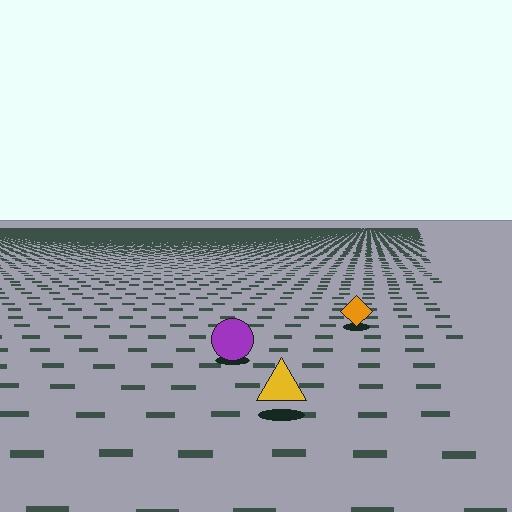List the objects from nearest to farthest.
From nearest to farthest: the yellow triangle, the purple circle, the orange diamond.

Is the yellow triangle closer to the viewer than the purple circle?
Yes. The yellow triangle is closer — you can tell from the texture gradient: the ground texture is coarser near it.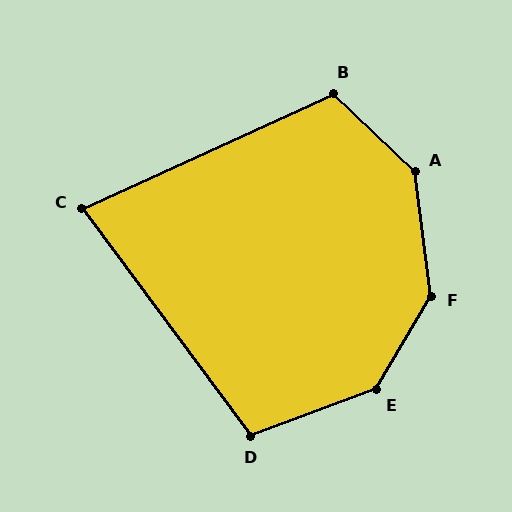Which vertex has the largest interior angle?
F, at approximately 142 degrees.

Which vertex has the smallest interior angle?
C, at approximately 78 degrees.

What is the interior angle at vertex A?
Approximately 141 degrees (obtuse).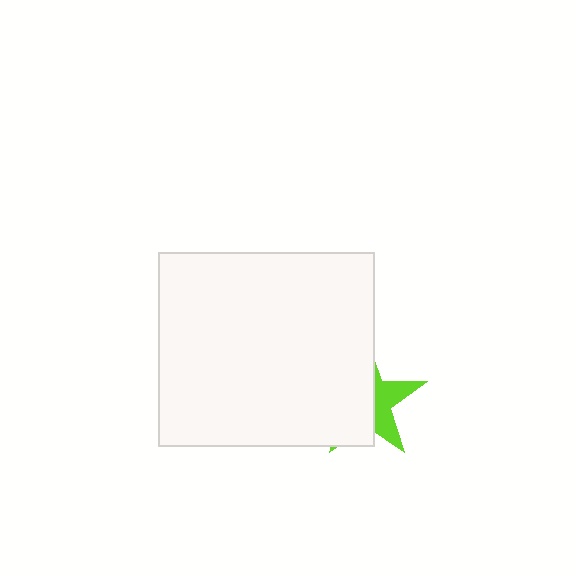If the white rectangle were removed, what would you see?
You would see the complete lime star.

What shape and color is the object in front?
The object in front is a white rectangle.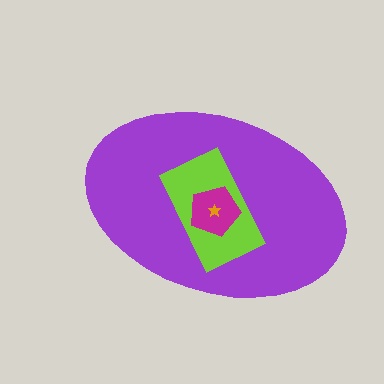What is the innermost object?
The orange star.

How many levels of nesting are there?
4.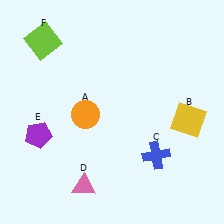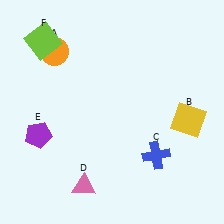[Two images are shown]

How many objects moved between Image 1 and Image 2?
1 object moved between the two images.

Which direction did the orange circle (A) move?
The orange circle (A) moved up.